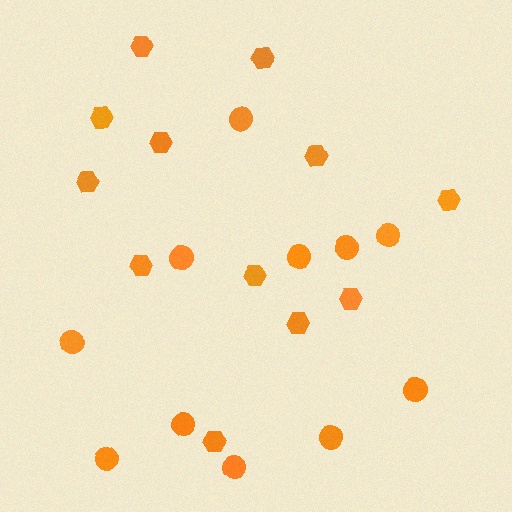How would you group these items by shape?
There are 2 groups: one group of hexagons (12) and one group of circles (11).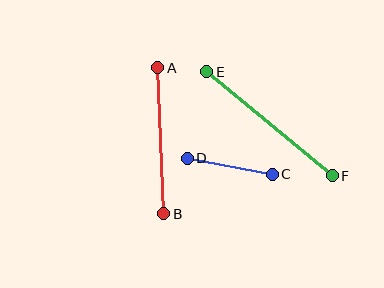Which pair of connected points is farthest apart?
Points E and F are farthest apart.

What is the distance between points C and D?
The distance is approximately 86 pixels.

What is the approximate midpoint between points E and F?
The midpoint is at approximately (270, 124) pixels.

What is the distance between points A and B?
The distance is approximately 146 pixels.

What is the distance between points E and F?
The distance is approximately 163 pixels.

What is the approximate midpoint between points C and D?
The midpoint is at approximately (230, 166) pixels.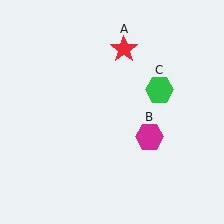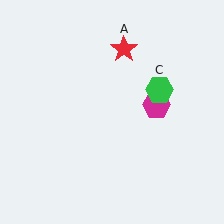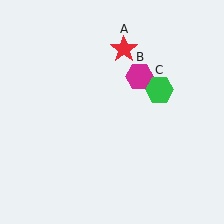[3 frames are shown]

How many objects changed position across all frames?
1 object changed position: magenta hexagon (object B).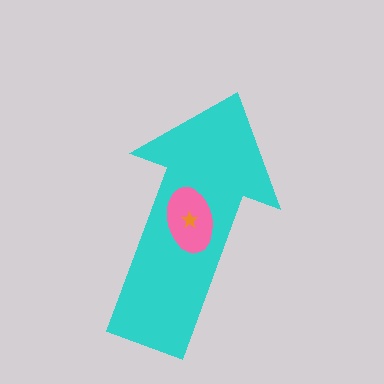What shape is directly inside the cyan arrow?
The pink ellipse.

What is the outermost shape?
The cyan arrow.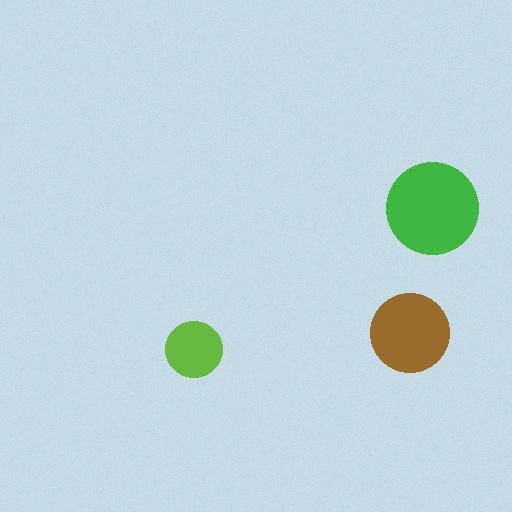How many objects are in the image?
There are 3 objects in the image.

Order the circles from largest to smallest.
the green one, the brown one, the lime one.